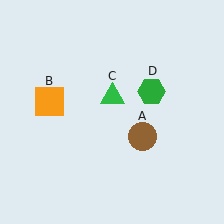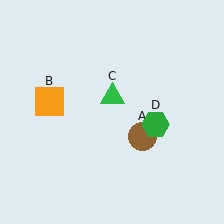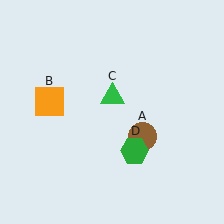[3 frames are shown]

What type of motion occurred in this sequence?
The green hexagon (object D) rotated clockwise around the center of the scene.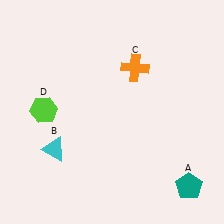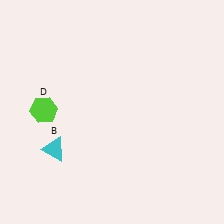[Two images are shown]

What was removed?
The teal pentagon (A), the orange cross (C) were removed in Image 2.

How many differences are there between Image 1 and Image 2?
There are 2 differences between the two images.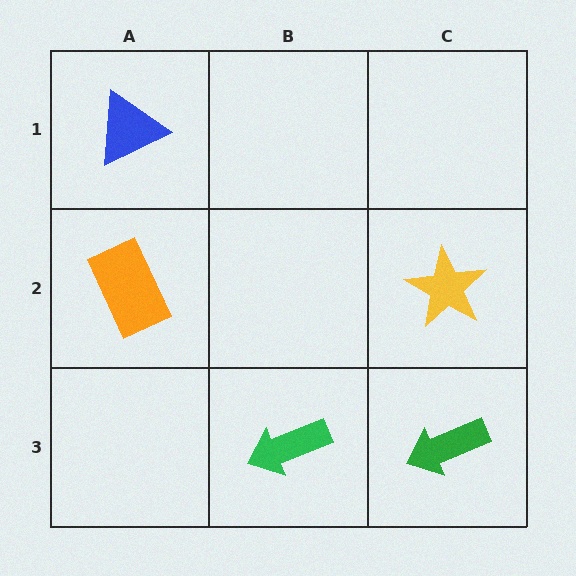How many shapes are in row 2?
2 shapes.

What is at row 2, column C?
A yellow star.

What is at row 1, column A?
A blue triangle.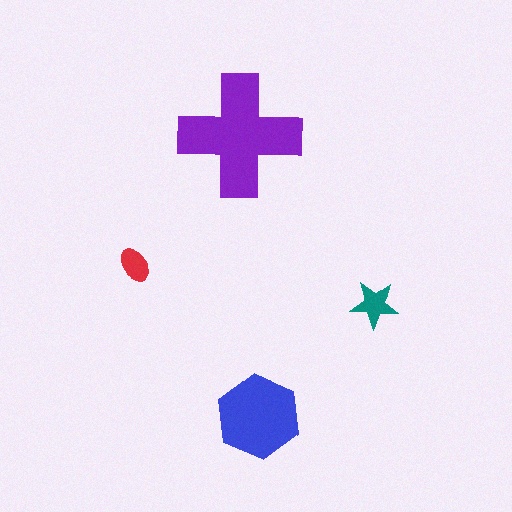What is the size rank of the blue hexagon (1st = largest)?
2nd.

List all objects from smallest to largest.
The red ellipse, the teal star, the blue hexagon, the purple cross.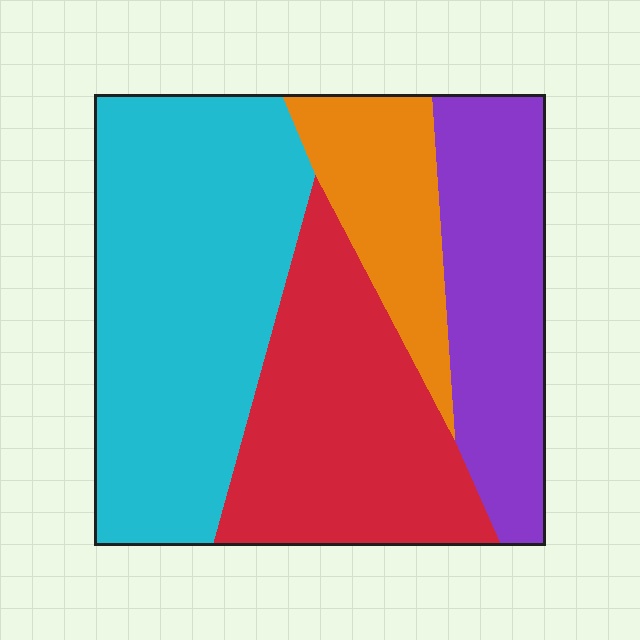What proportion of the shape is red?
Red covers roughly 25% of the shape.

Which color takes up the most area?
Cyan, at roughly 40%.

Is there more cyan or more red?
Cyan.